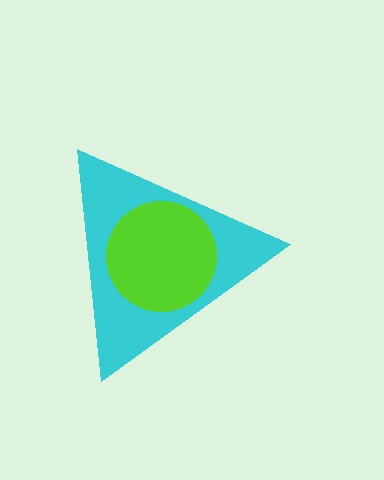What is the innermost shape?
The lime circle.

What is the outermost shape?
The cyan triangle.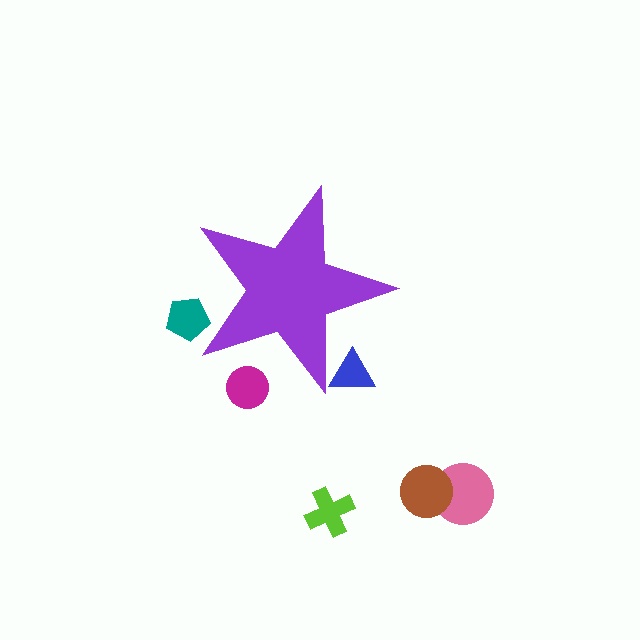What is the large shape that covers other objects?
A purple star.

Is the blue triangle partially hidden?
Yes, the blue triangle is partially hidden behind the purple star.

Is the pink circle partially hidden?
No, the pink circle is fully visible.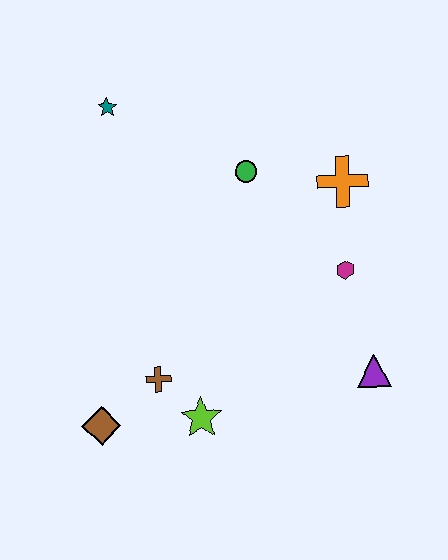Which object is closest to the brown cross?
The lime star is closest to the brown cross.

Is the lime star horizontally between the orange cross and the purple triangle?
No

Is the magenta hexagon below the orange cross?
Yes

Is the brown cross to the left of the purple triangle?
Yes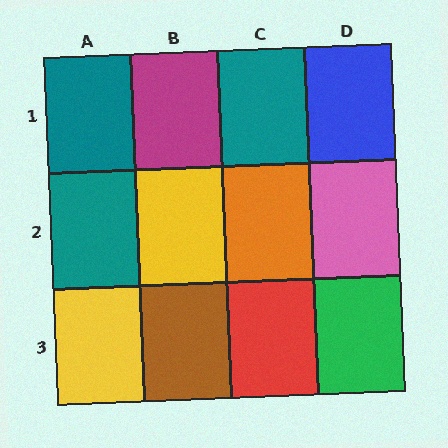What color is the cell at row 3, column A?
Yellow.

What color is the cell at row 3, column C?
Red.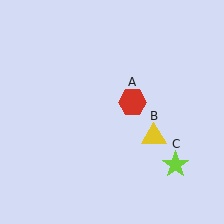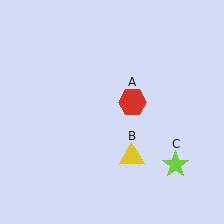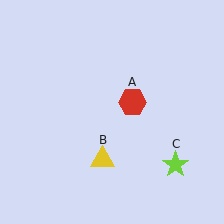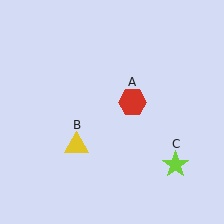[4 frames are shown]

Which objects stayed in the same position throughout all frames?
Red hexagon (object A) and lime star (object C) remained stationary.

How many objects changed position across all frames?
1 object changed position: yellow triangle (object B).